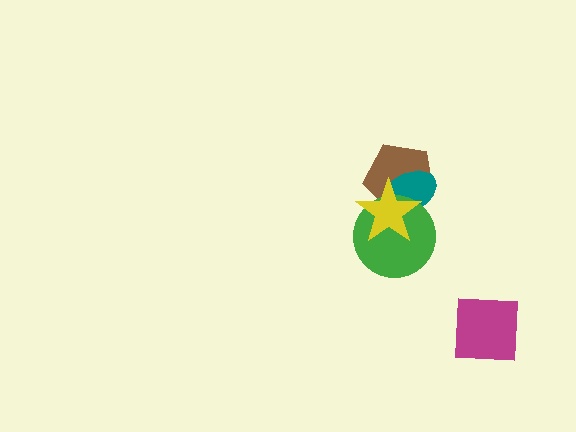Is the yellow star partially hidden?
No, no other shape covers it.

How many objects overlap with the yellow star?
3 objects overlap with the yellow star.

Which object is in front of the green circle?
The yellow star is in front of the green circle.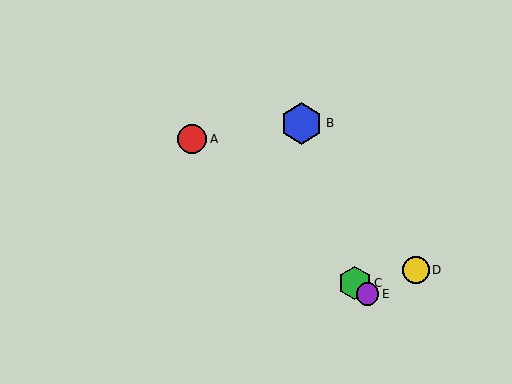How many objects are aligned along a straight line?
3 objects (A, C, E) are aligned along a straight line.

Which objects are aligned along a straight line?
Objects A, C, E are aligned along a straight line.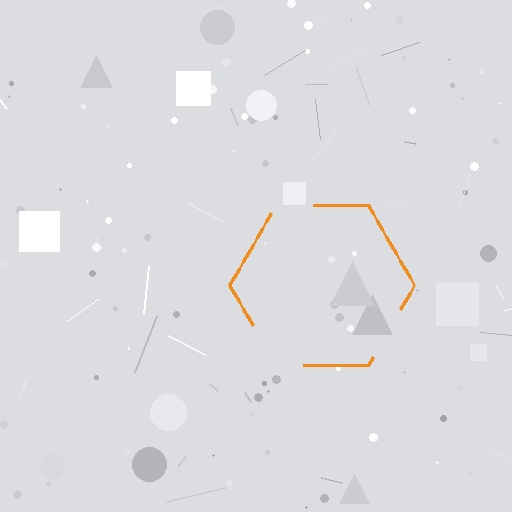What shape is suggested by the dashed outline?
The dashed outline suggests a hexagon.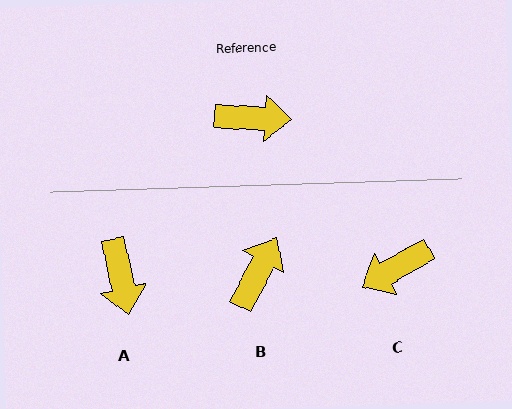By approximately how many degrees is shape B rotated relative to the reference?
Approximately 65 degrees counter-clockwise.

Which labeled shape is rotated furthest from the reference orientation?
C, about 148 degrees away.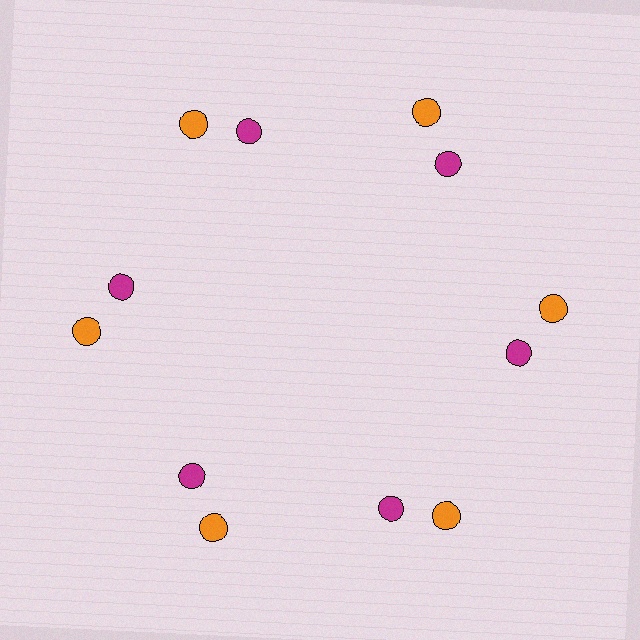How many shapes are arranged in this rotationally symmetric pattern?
There are 12 shapes, arranged in 6 groups of 2.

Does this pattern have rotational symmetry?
Yes, this pattern has 6-fold rotational symmetry. It looks the same after rotating 60 degrees around the center.